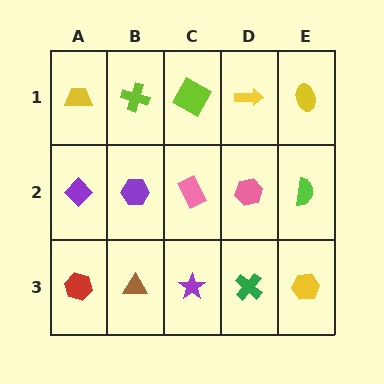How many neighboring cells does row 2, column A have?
3.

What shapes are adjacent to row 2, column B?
A lime cross (row 1, column B), a brown triangle (row 3, column B), a purple diamond (row 2, column A), a pink rectangle (row 2, column C).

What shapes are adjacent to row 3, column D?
A pink hexagon (row 2, column D), a purple star (row 3, column C), a yellow hexagon (row 3, column E).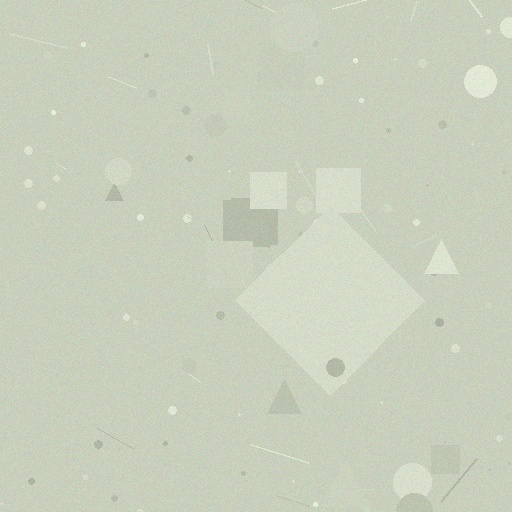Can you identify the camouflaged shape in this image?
The camouflaged shape is a diamond.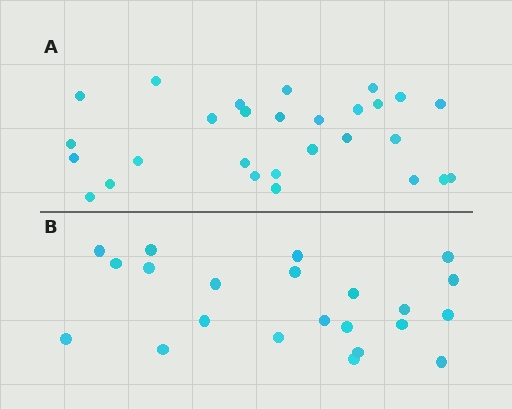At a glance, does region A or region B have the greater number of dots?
Region A (the top region) has more dots.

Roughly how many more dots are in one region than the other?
Region A has about 6 more dots than region B.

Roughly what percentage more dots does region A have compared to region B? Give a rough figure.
About 25% more.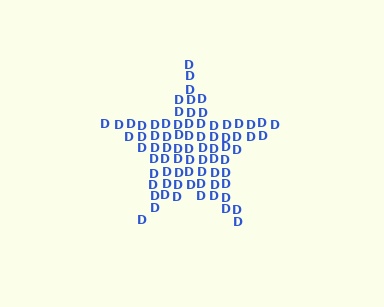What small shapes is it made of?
It is made of small letter D's.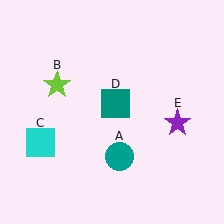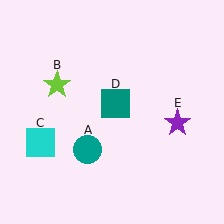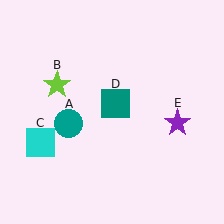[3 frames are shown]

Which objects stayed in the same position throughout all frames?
Lime star (object B) and cyan square (object C) and teal square (object D) and purple star (object E) remained stationary.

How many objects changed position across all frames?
1 object changed position: teal circle (object A).